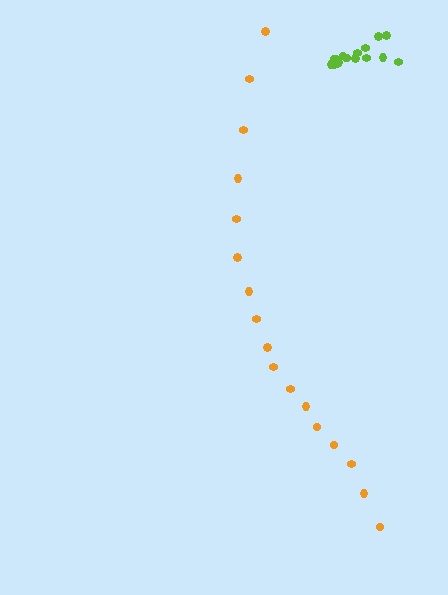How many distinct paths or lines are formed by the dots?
There are 2 distinct paths.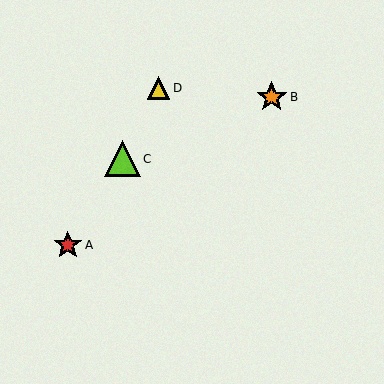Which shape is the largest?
The lime triangle (labeled C) is the largest.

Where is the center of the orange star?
The center of the orange star is at (272, 97).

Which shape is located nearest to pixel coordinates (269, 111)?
The orange star (labeled B) at (272, 97) is nearest to that location.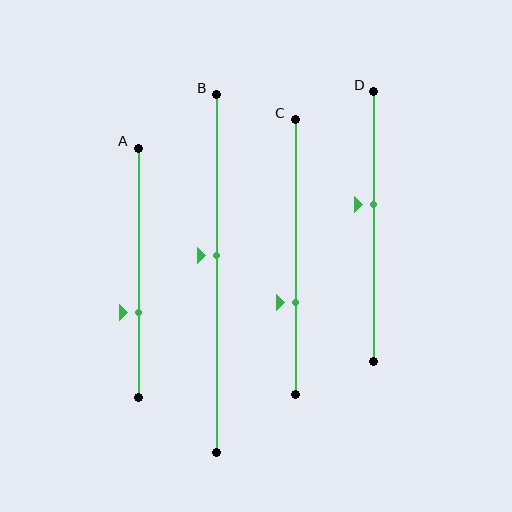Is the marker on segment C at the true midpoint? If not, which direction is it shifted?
No, the marker on segment C is shifted downward by about 17% of the segment length.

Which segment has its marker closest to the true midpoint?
Segment B has its marker closest to the true midpoint.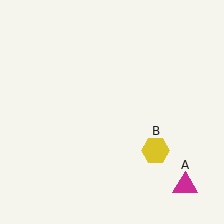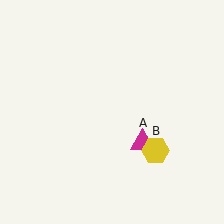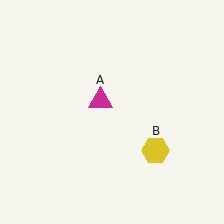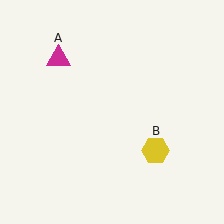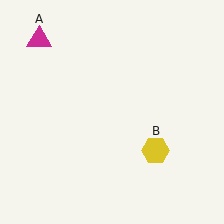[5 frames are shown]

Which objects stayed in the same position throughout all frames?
Yellow hexagon (object B) remained stationary.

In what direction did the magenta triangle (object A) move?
The magenta triangle (object A) moved up and to the left.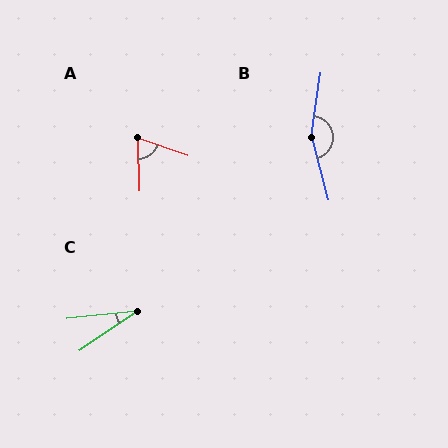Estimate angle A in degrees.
Approximately 69 degrees.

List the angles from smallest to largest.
C (28°), A (69°), B (157°).